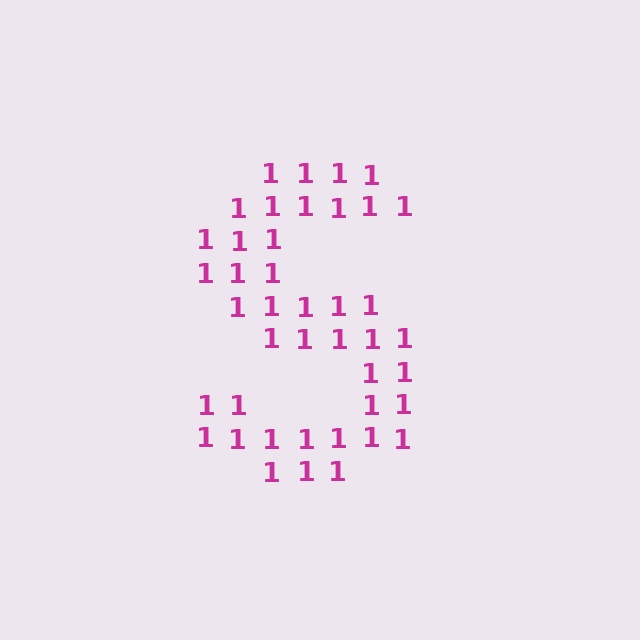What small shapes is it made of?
It is made of small digit 1's.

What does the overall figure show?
The overall figure shows the letter S.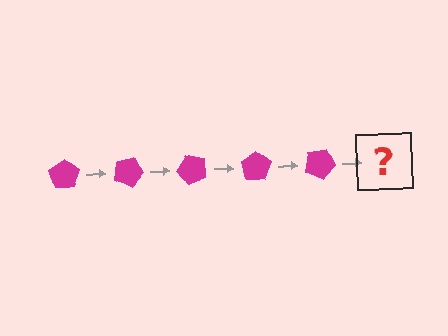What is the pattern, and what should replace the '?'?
The pattern is that the pentagon rotates 25 degrees each step. The '?' should be a magenta pentagon rotated 125 degrees.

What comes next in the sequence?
The next element should be a magenta pentagon rotated 125 degrees.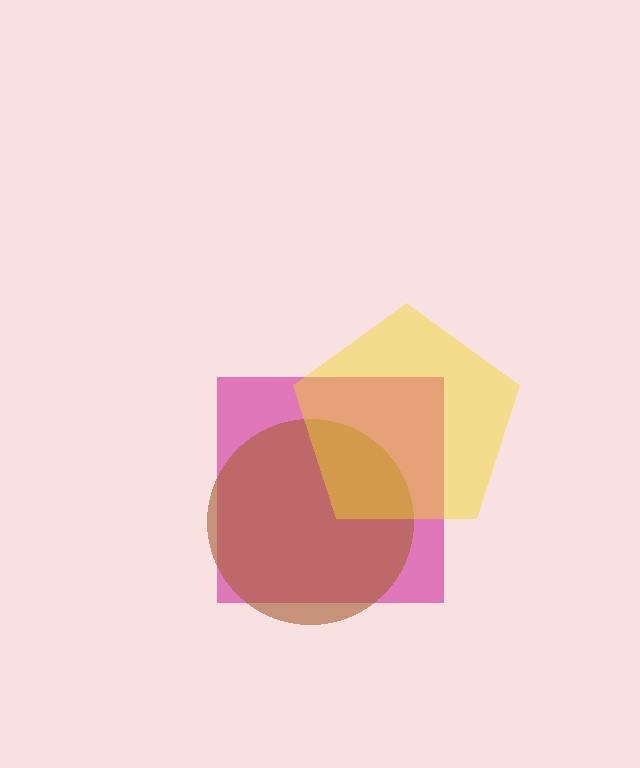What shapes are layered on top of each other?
The layered shapes are: a magenta square, a brown circle, a yellow pentagon.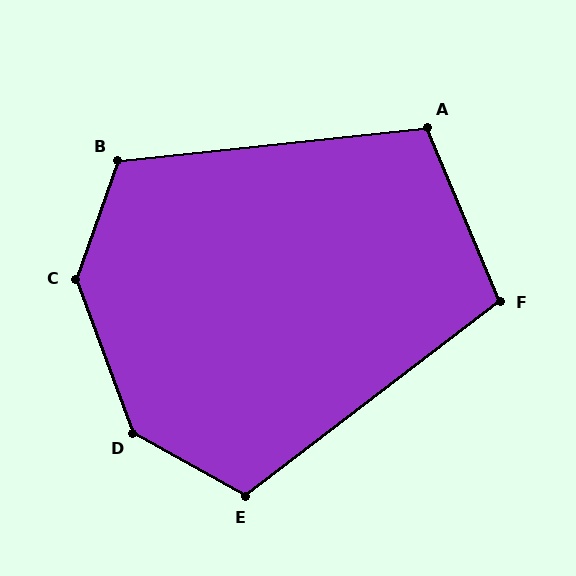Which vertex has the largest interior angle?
C, at approximately 140 degrees.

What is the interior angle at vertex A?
Approximately 107 degrees (obtuse).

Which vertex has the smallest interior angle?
F, at approximately 105 degrees.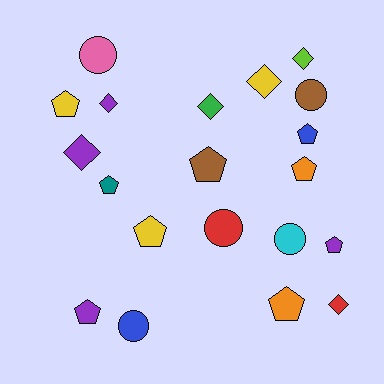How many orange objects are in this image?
There are 2 orange objects.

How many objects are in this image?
There are 20 objects.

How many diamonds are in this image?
There are 6 diamonds.